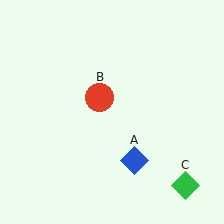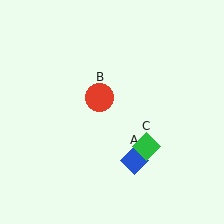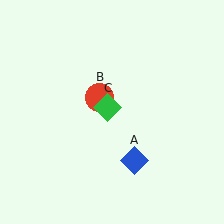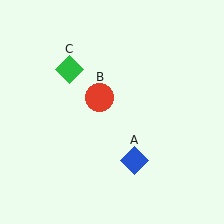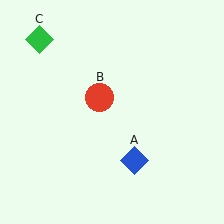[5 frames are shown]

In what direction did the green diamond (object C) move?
The green diamond (object C) moved up and to the left.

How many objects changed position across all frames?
1 object changed position: green diamond (object C).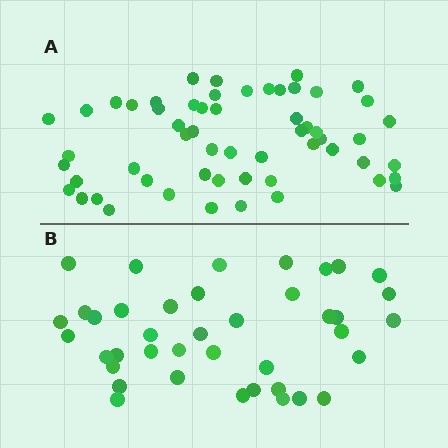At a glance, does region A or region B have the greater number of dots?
Region A (the top region) has more dots.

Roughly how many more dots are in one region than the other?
Region A has approximately 15 more dots than region B.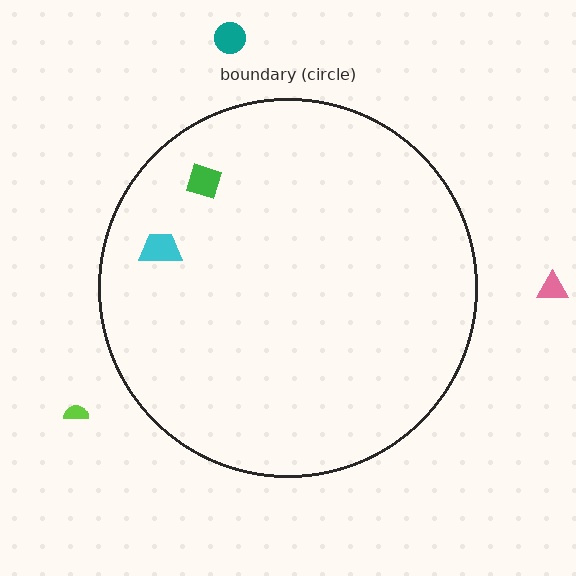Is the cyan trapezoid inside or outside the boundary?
Inside.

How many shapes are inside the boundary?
2 inside, 3 outside.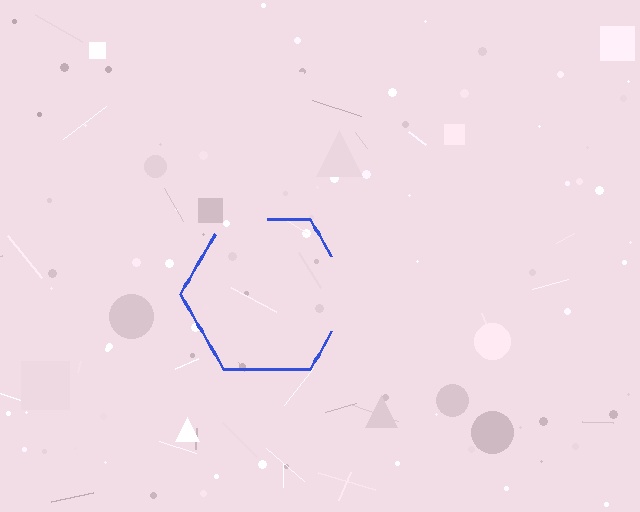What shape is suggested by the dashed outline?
The dashed outline suggests a hexagon.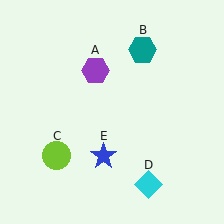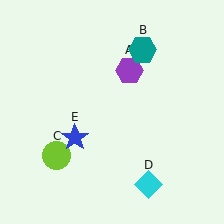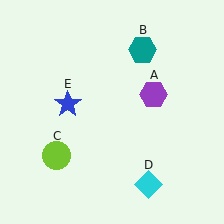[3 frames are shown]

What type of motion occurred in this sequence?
The purple hexagon (object A), blue star (object E) rotated clockwise around the center of the scene.